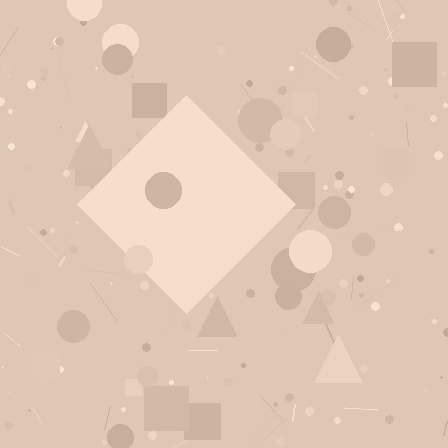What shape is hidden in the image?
A diamond is hidden in the image.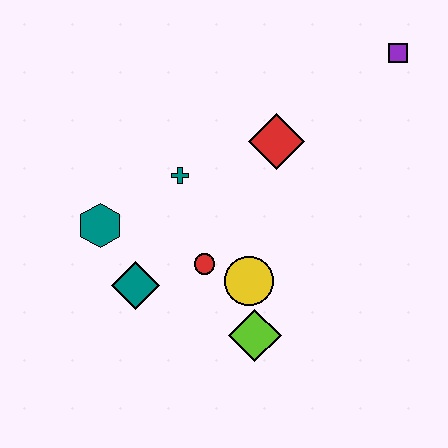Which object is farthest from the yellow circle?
The purple square is farthest from the yellow circle.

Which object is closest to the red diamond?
The teal cross is closest to the red diamond.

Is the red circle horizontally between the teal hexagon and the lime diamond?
Yes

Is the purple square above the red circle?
Yes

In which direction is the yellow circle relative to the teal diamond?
The yellow circle is to the right of the teal diamond.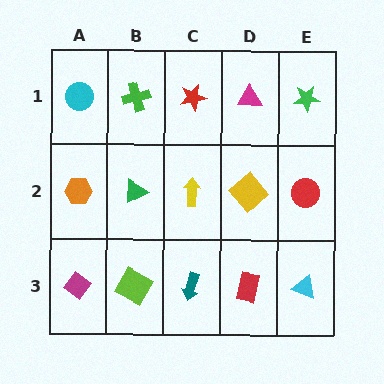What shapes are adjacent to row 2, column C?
A red star (row 1, column C), a teal arrow (row 3, column C), a green triangle (row 2, column B), a yellow diamond (row 2, column D).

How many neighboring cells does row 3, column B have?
3.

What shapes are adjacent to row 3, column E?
A red circle (row 2, column E), a red rectangle (row 3, column D).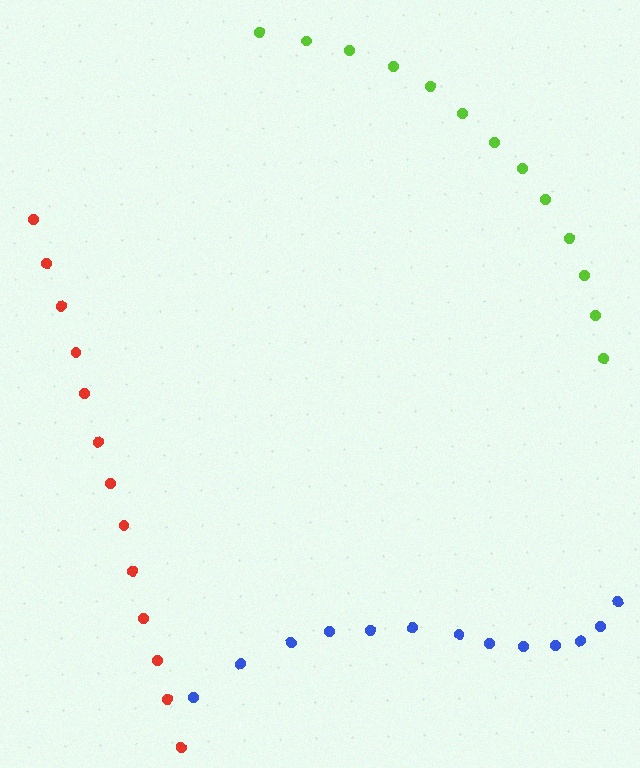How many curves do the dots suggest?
There are 3 distinct paths.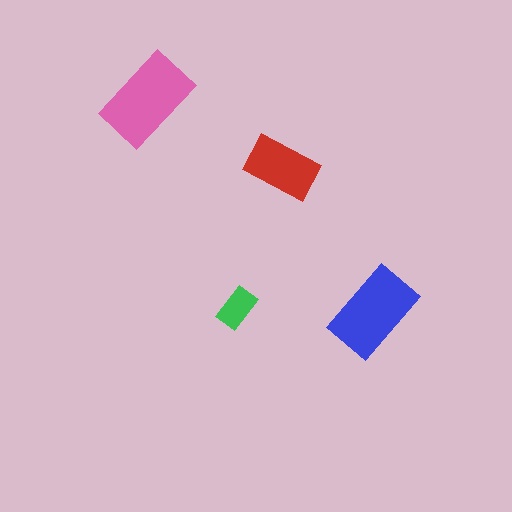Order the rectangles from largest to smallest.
the pink one, the blue one, the red one, the green one.